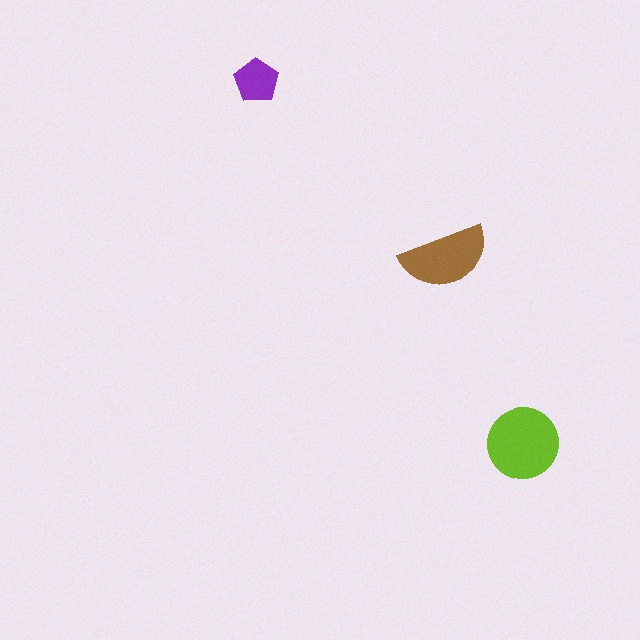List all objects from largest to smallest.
The lime circle, the brown semicircle, the purple pentagon.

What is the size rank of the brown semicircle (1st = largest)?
2nd.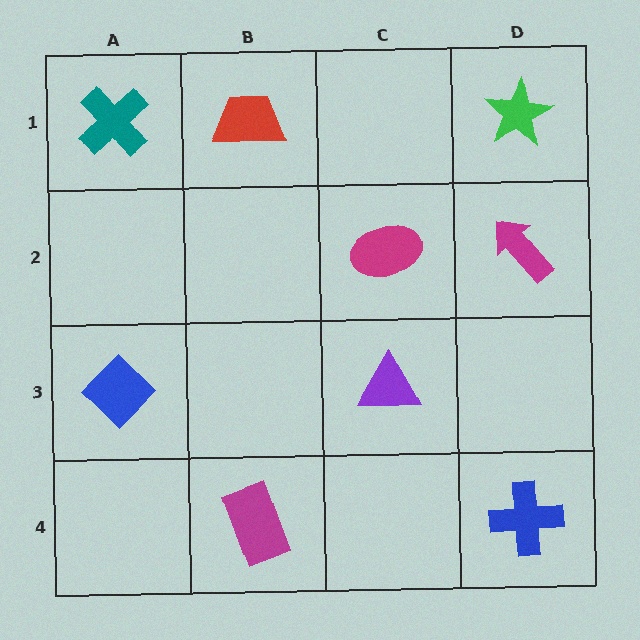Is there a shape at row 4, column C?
No, that cell is empty.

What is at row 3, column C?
A purple triangle.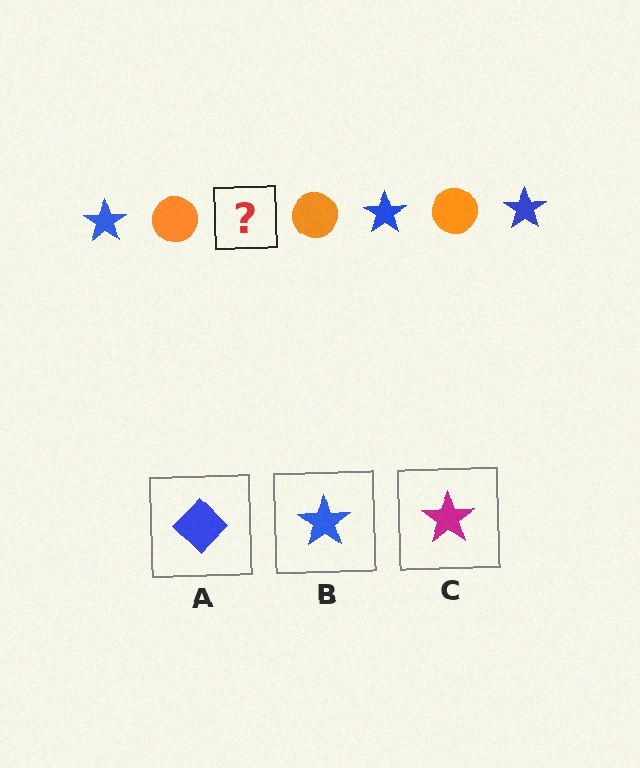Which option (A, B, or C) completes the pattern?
B.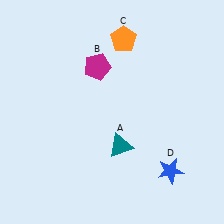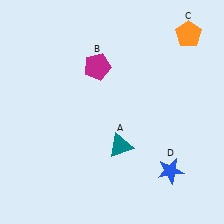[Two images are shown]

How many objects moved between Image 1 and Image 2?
1 object moved between the two images.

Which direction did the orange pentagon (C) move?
The orange pentagon (C) moved right.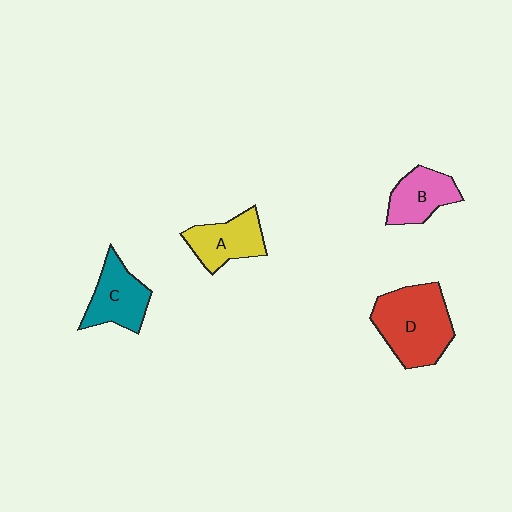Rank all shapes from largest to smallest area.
From largest to smallest: D (red), C (teal), A (yellow), B (pink).